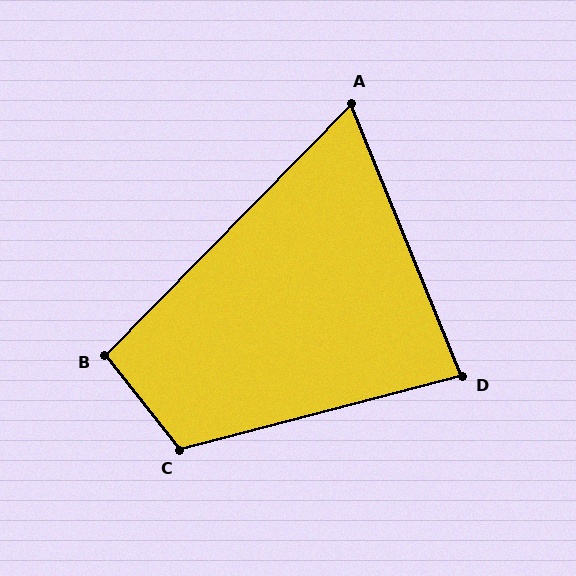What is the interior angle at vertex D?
Approximately 83 degrees (acute).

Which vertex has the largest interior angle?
C, at approximately 113 degrees.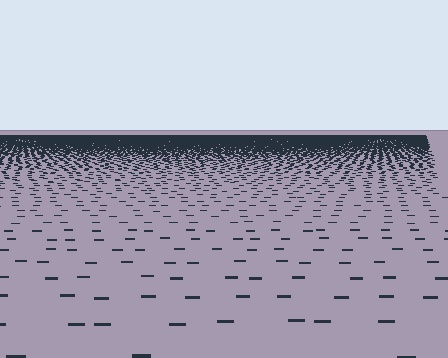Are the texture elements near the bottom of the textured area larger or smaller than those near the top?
Larger. Near the bottom, elements are closer to the viewer and appear at a bigger on-screen size.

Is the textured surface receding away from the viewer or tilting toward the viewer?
The surface is receding away from the viewer. Texture elements get smaller and denser toward the top.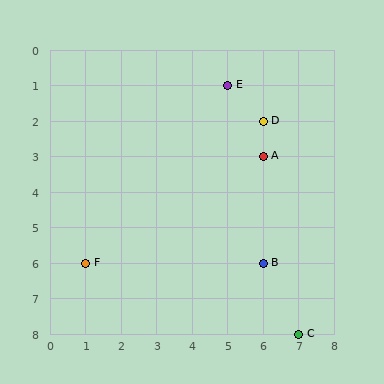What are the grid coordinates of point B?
Point B is at grid coordinates (6, 6).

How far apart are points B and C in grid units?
Points B and C are 1 column and 2 rows apart (about 2.2 grid units diagonally).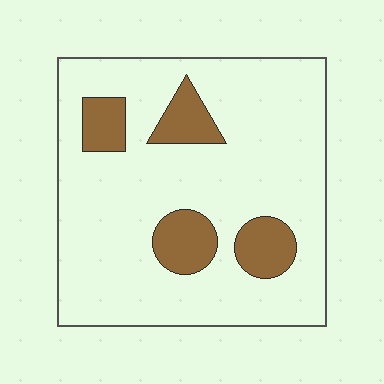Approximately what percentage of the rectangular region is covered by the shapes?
Approximately 15%.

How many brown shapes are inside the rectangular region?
4.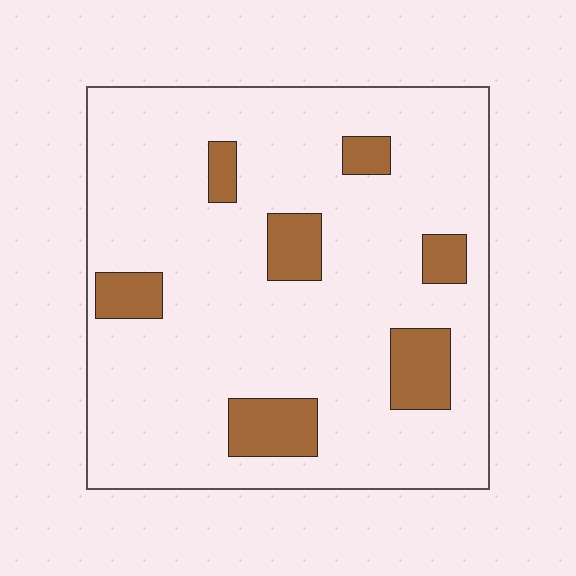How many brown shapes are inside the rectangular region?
7.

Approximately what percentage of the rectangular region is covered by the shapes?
Approximately 15%.